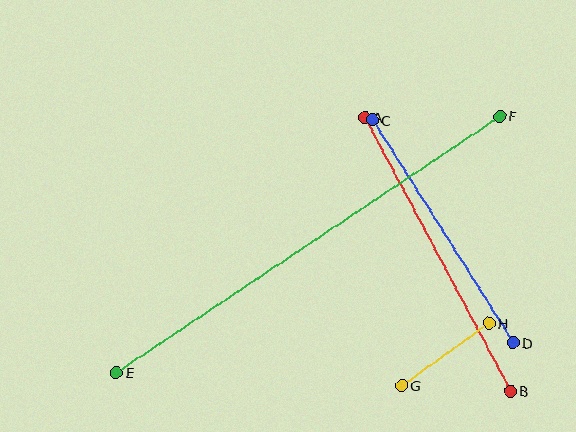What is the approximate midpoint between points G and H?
The midpoint is at approximately (446, 354) pixels.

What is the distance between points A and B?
The distance is approximately 310 pixels.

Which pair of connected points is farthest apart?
Points E and F are farthest apart.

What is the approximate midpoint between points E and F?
The midpoint is at approximately (308, 245) pixels.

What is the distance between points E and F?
The distance is approximately 461 pixels.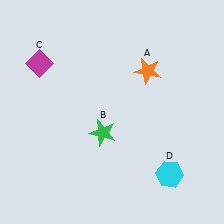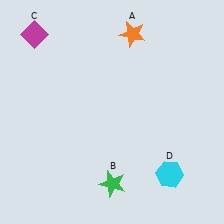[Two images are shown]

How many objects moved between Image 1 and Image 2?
3 objects moved between the two images.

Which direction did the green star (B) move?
The green star (B) moved down.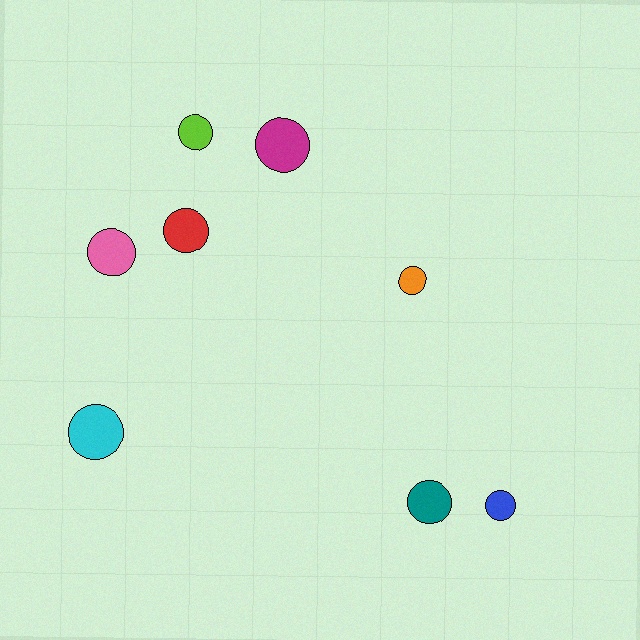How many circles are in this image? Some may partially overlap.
There are 8 circles.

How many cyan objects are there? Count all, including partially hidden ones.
There is 1 cyan object.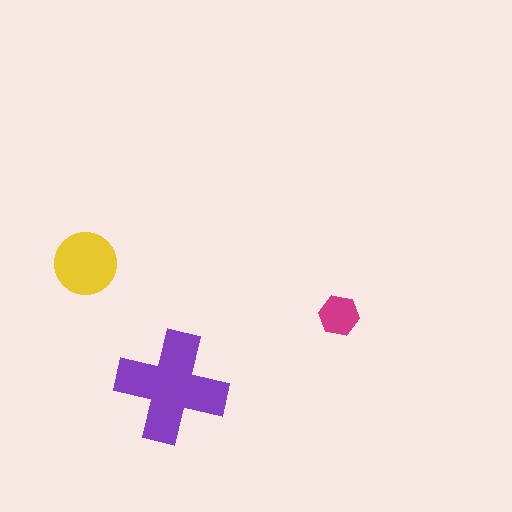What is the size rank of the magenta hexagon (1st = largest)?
3rd.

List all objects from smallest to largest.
The magenta hexagon, the yellow circle, the purple cross.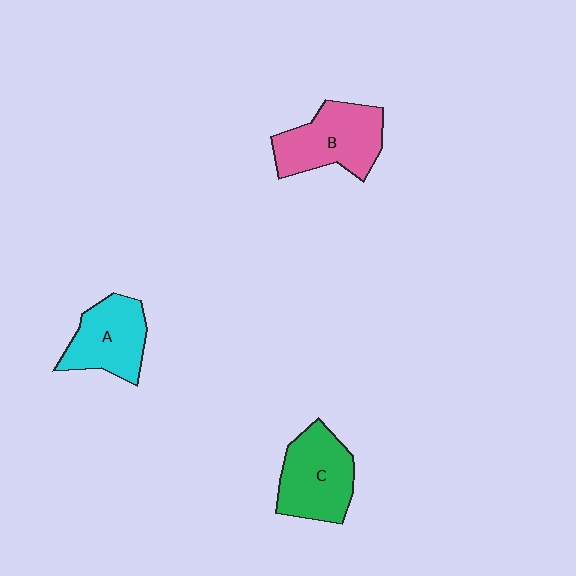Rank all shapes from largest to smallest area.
From largest to smallest: B (pink), C (green), A (cyan).